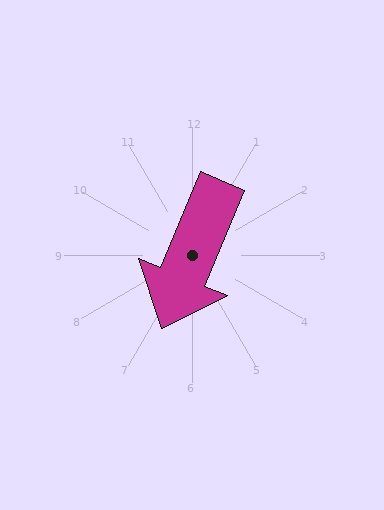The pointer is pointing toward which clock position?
Roughly 7 o'clock.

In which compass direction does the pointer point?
Southwest.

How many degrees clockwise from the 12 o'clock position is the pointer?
Approximately 203 degrees.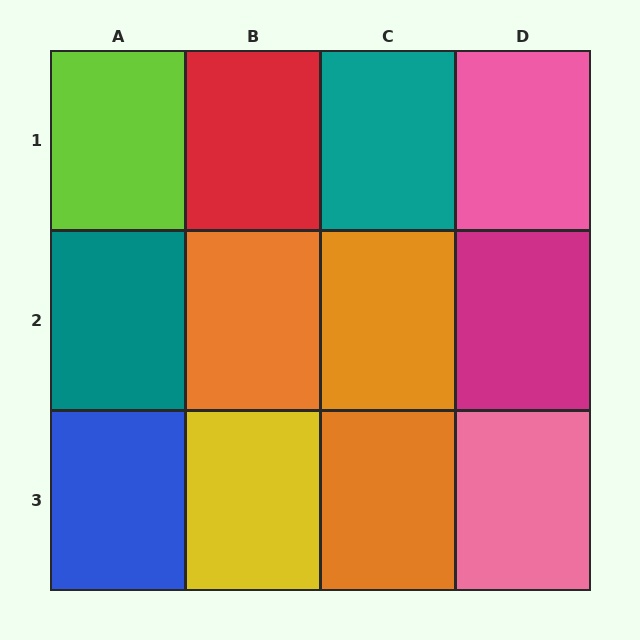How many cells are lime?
1 cell is lime.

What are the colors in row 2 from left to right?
Teal, orange, orange, magenta.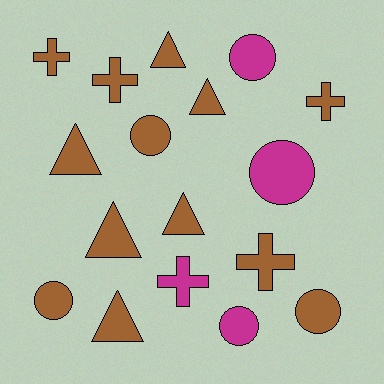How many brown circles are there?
There are 3 brown circles.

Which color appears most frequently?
Brown, with 13 objects.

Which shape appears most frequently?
Circle, with 6 objects.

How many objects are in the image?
There are 17 objects.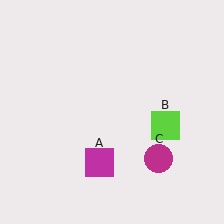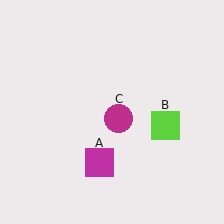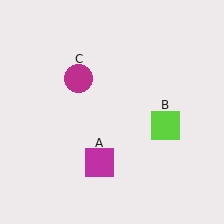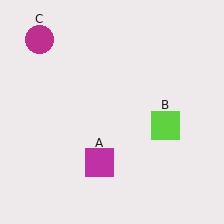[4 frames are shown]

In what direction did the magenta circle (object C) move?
The magenta circle (object C) moved up and to the left.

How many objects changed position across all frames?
1 object changed position: magenta circle (object C).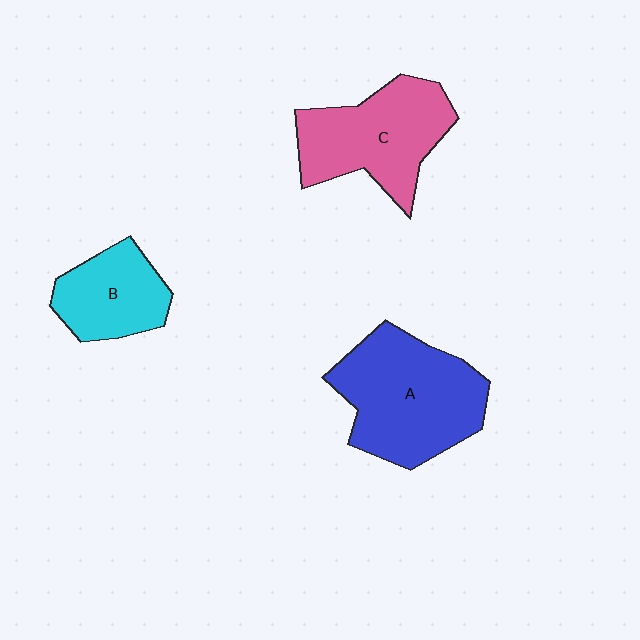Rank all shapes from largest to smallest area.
From largest to smallest: A (blue), C (pink), B (cyan).